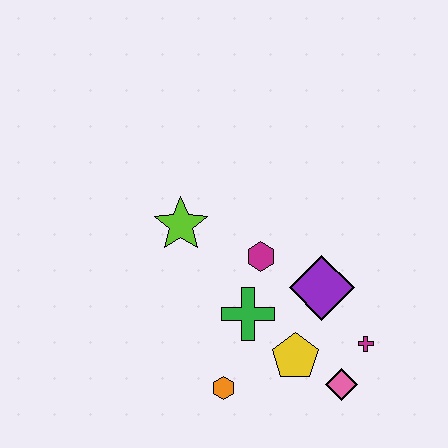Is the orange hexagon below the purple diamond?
Yes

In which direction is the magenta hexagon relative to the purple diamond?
The magenta hexagon is to the left of the purple diamond.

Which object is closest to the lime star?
The magenta hexagon is closest to the lime star.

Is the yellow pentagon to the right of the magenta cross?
No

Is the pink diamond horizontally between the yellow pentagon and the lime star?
No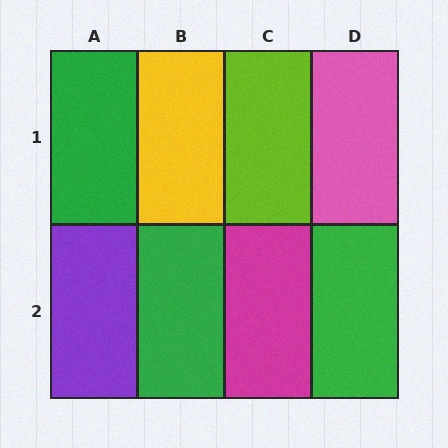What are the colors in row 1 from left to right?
Green, yellow, lime, pink.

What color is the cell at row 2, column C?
Magenta.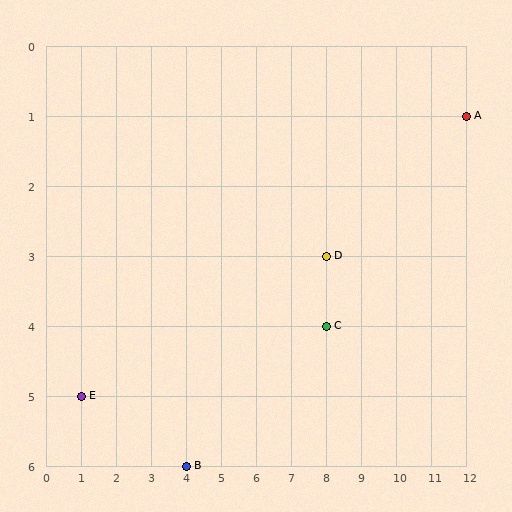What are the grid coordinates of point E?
Point E is at grid coordinates (1, 5).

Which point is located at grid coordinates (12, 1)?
Point A is at (12, 1).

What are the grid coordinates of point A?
Point A is at grid coordinates (12, 1).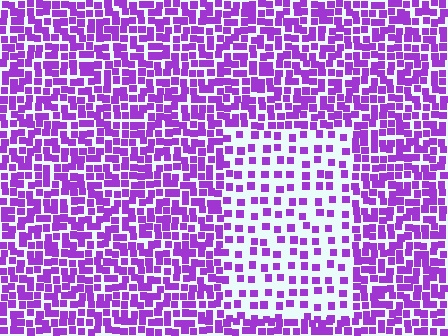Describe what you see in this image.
The image contains small purple elements arranged at two different densities. A rectangle-shaped region is visible where the elements are less densely packed than the surrounding area.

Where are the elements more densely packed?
The elements are more densely packed outside the rectangle boundary.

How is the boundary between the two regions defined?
The boundary is defined by a change in element density (approximately 2.3x ratio). All elements are the same color, size, and shape.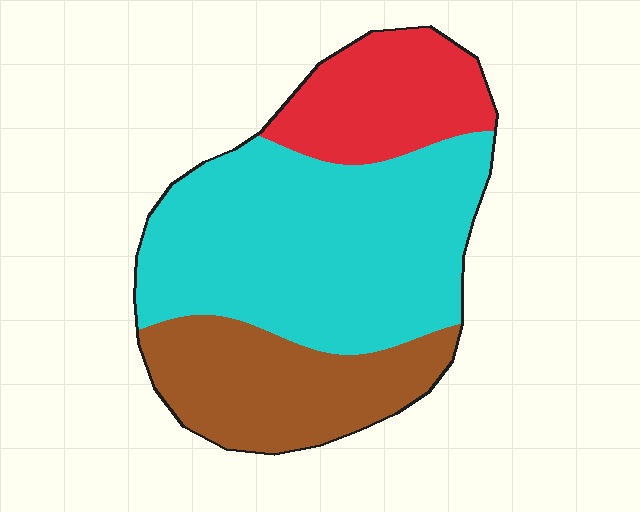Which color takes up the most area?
Cyan, at roughly 55%.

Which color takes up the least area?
Red, at roughly 20%.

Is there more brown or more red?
Brown.